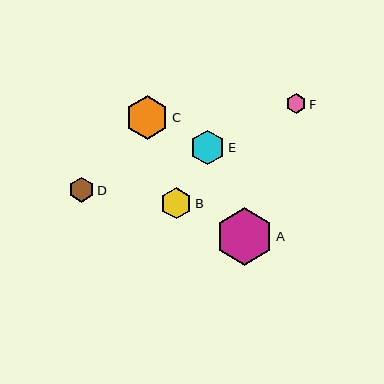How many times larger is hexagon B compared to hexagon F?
Hexagon B is approximately 1.5 times the size of hexagon F.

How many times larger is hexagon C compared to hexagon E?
Hexagon C is approximately 1.3 times the size of hexagon E.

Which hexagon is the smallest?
Hexagon F is the smallest with a size of approximately 20 pixels.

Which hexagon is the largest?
Hexagon A is the largest with a size of approximately 57 pixels.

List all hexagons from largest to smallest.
From largest to smallest: A, C, E, B, D, F.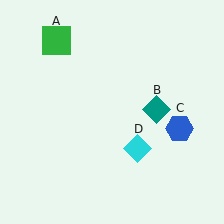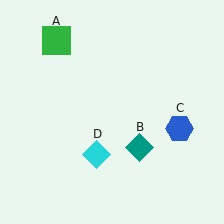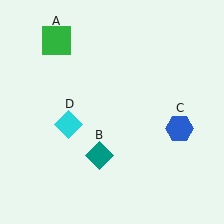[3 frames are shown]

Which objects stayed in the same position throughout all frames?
Green square (object A) and blue hexagon (object C) remained stationary.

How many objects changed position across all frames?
2 objects changed position: teal diamond (object B), cyan diamond (object D).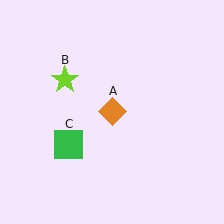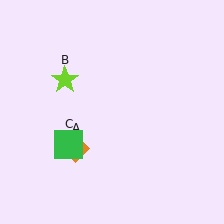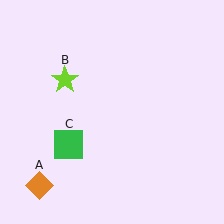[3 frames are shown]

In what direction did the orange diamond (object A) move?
The orange diamond (object A) moved down and to the left.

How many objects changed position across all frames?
1 object changed position: orange diamond (object A).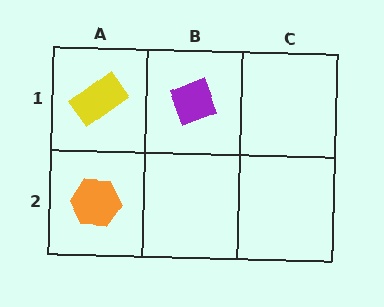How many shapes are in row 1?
2 shapes.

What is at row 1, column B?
A purple diamond.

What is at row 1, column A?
A yellow rectangle.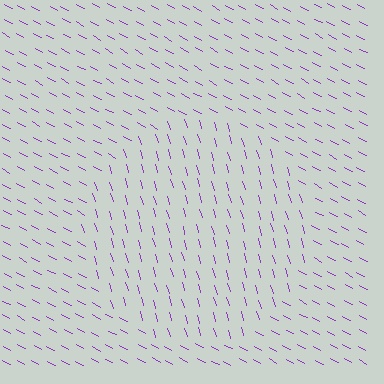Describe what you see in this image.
The image is filled with small purple line segments. A circle region in the image has lines oriented differently from the surrounding lines, creating a visible texture boundary.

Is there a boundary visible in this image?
Yes, there is a texture boundary formed by a change in line orientation.